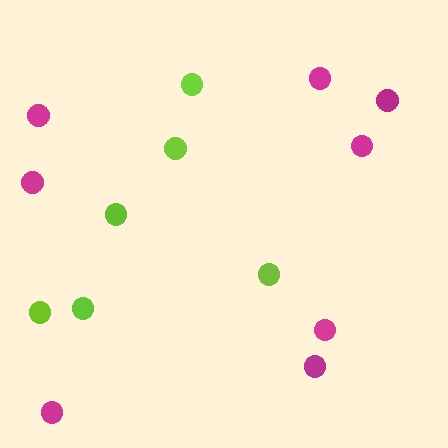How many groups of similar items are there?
There are 2 groups: one group of lime circles (6) and one group of magenta circles (8).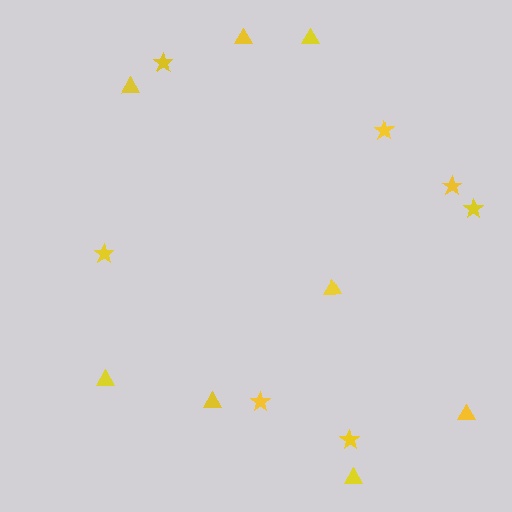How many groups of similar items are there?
There are 2 groups: one group of stars (7) and one group of triangles (8).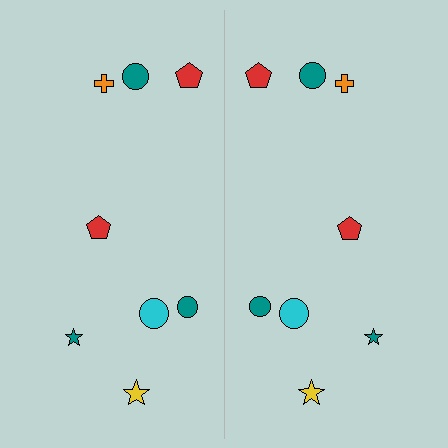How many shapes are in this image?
There are 16 shapes in this image.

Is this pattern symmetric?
Yes, this pattern has bilateral (reflection) symmetry.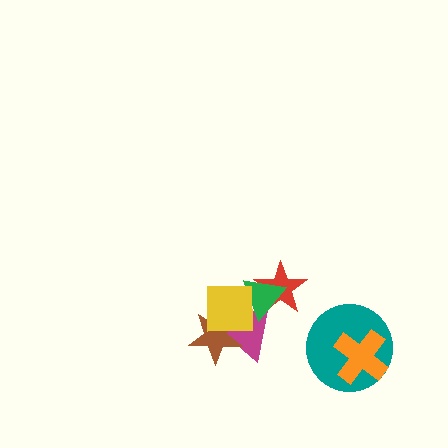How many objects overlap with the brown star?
2 objects overlap with the brown star.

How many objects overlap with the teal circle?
1 object overlaps with the teal circle.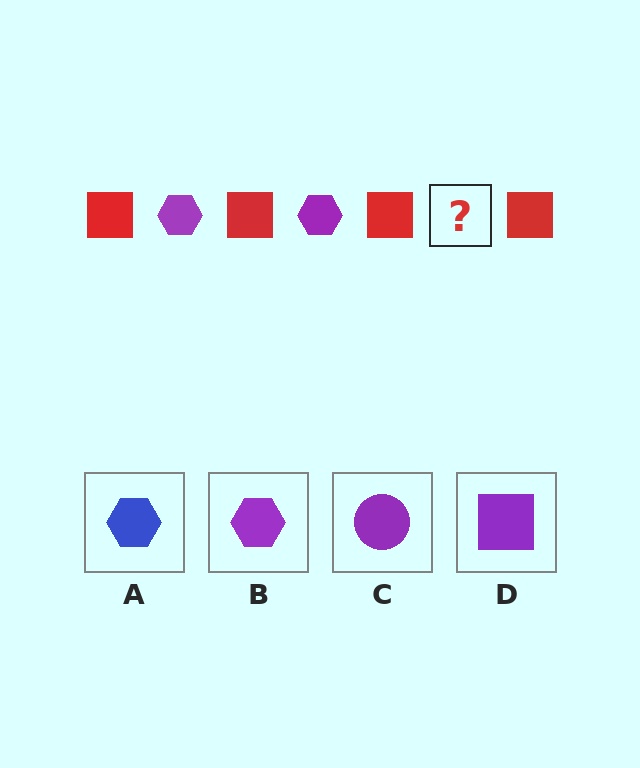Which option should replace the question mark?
Option B.